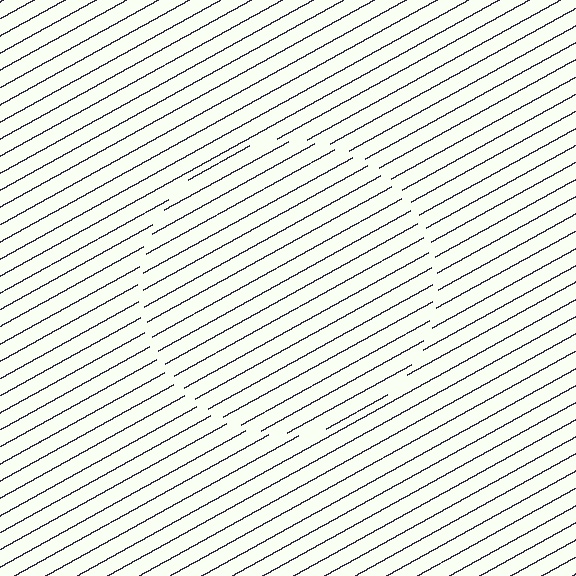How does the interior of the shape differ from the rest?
The interior of the shape contains the same grating, shifted by half a period — the contour is defined by the phase discontinuity where line-ends from the inner and outer gratings abut.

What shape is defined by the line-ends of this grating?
An illusory circle. The interior of the shape contains the same grating, shifted by half a period — the contour is defined by the phase discontinuity where line-ends from the inner and outer gratings abut.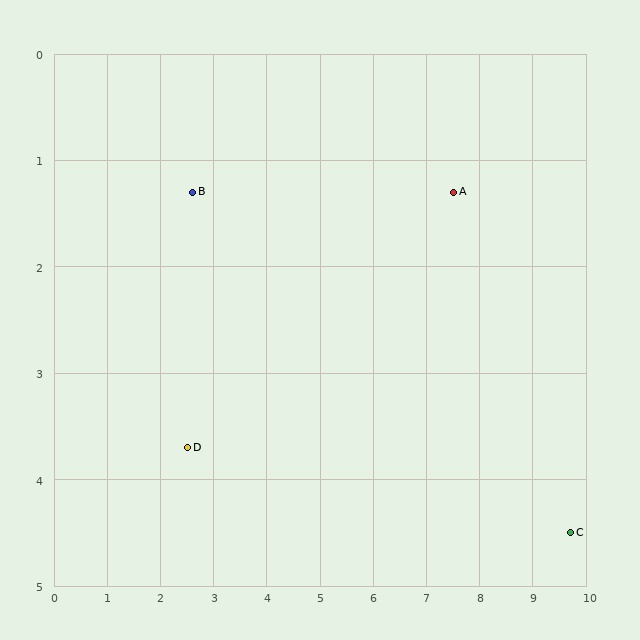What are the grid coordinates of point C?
Point C is at approximately (9.7, 4.5).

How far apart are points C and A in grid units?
Points C and A are about 3.9 grid units apart.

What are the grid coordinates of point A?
Point A is at approximately (7.5, 1.3).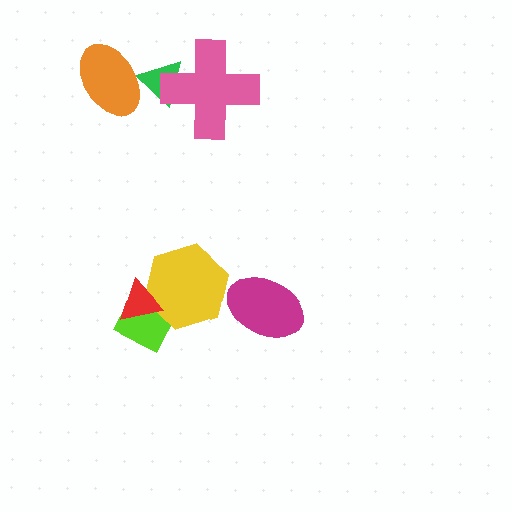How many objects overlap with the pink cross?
1 object overlaps with the pink cross.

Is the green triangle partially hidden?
Yes, it is partially covered by another shape.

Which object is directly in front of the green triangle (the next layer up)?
The pink cross is directly in front of the green triangle.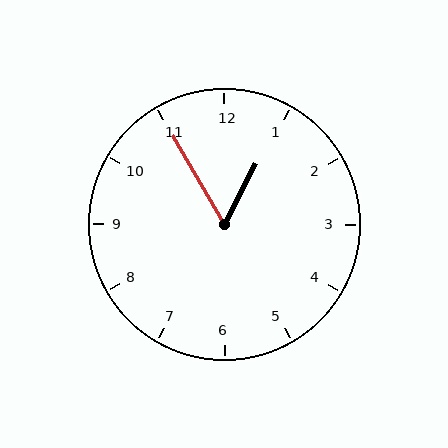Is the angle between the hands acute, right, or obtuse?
It is acute.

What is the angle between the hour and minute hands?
Approximately 58 degrees.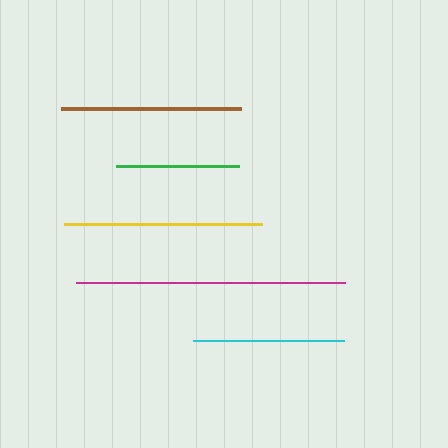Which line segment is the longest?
The magenta line is the longest at approximately 270 pixels.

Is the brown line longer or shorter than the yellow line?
The yellow line is longer than the brown line.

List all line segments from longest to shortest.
From longest to shortest: magenta, yellow, brown, cyan, green.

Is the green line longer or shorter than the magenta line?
The magenta line is longer than the green line.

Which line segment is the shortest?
The green line is the shortest at approximately 124 pixels.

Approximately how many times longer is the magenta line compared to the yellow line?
The magenta line is approximately 1.4 times the length of the yellow line.